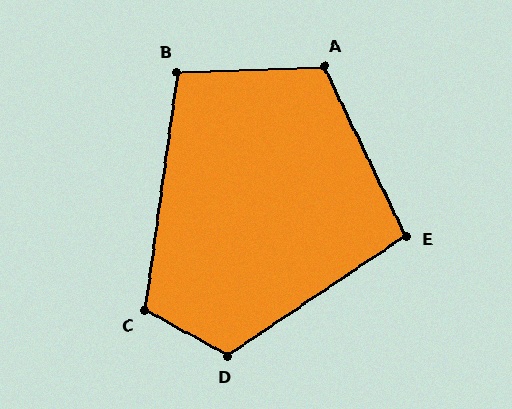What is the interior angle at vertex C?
Approximately 111 degrees (obtuse).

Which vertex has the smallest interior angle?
E, at approximately 98 degrees.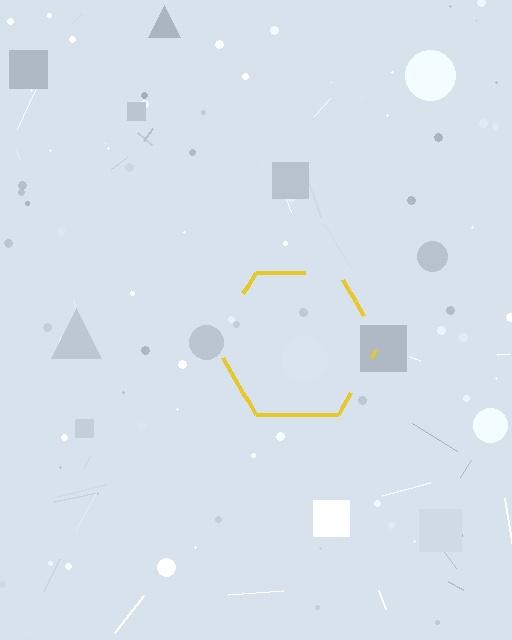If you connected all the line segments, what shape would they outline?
They would outline a hexagon.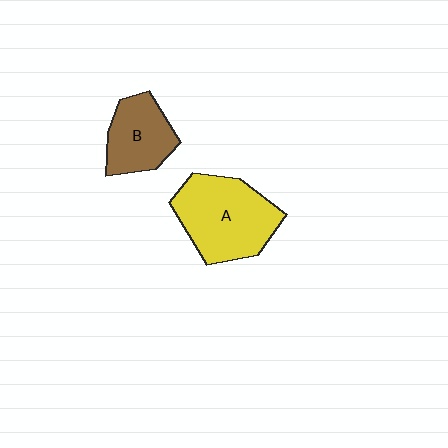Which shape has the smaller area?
Shape B (brown).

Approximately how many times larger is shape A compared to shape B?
Approximately 1.6 times.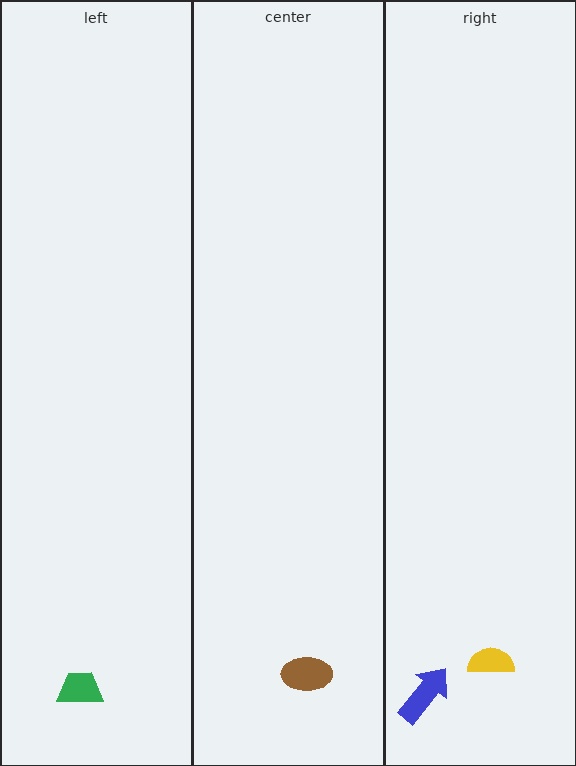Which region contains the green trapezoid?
The left region.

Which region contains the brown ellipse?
The center region.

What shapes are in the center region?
The brown ellipse.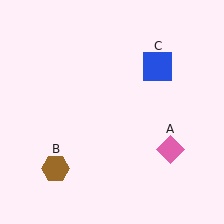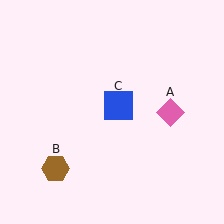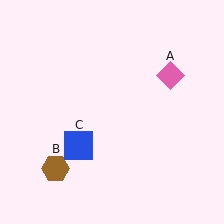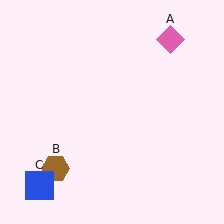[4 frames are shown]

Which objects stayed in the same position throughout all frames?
Brown hexagon (object B) remained stationary.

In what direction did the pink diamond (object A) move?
The pink diamond (object A) moved up.